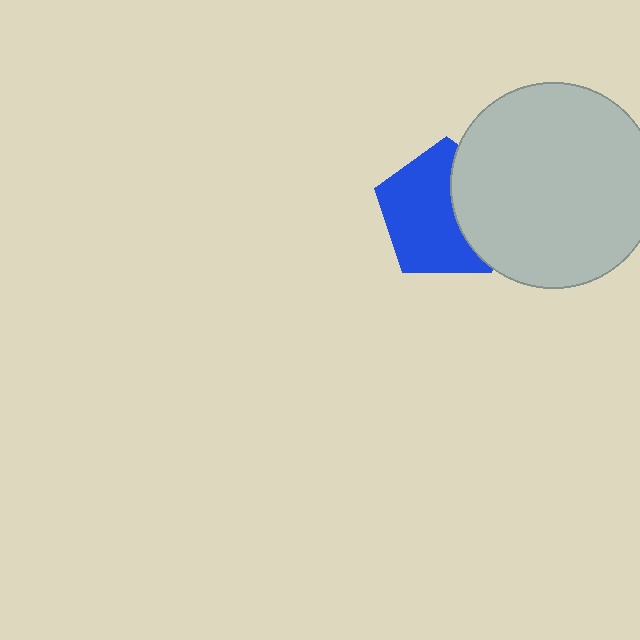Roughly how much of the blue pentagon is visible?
About half of it is visible (roughly 63%).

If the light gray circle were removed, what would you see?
You would see the complete blue pentagon.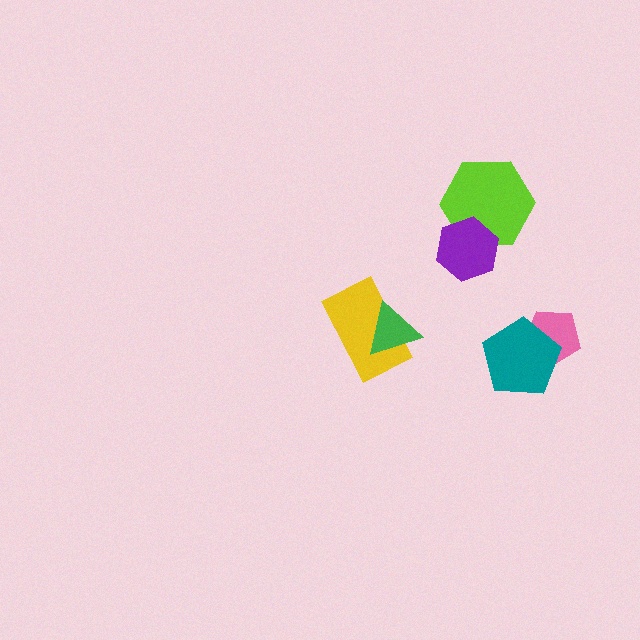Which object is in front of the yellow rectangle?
The green triangle is in front of the yellow rectangle.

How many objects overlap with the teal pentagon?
1 object overlaps with the teal pentagon.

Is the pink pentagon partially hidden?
Yes, it is partially covered by another shape.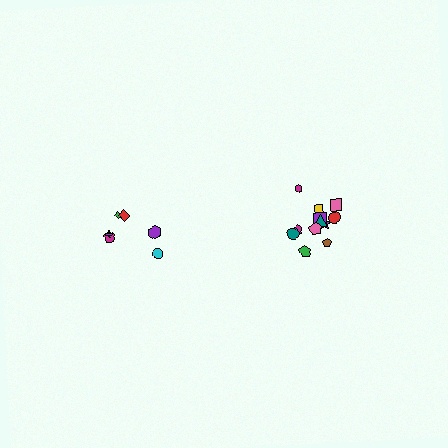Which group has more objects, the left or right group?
The right group.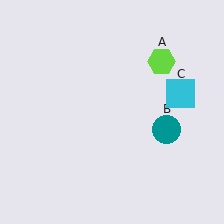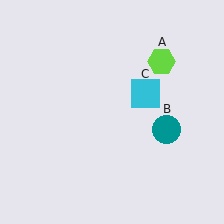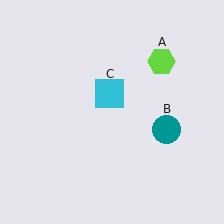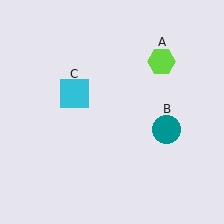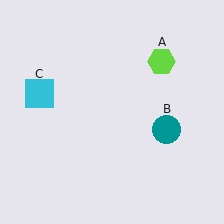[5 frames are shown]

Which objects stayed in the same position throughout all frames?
Lime hexagon (object A) and teal circle (object B) remained stationary.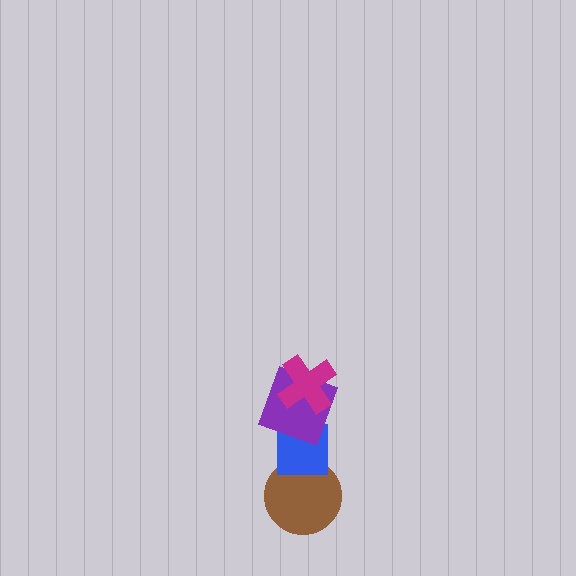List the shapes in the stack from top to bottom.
From top to bottom: the magenta cross, the purple square, the blue square, the brown circle.